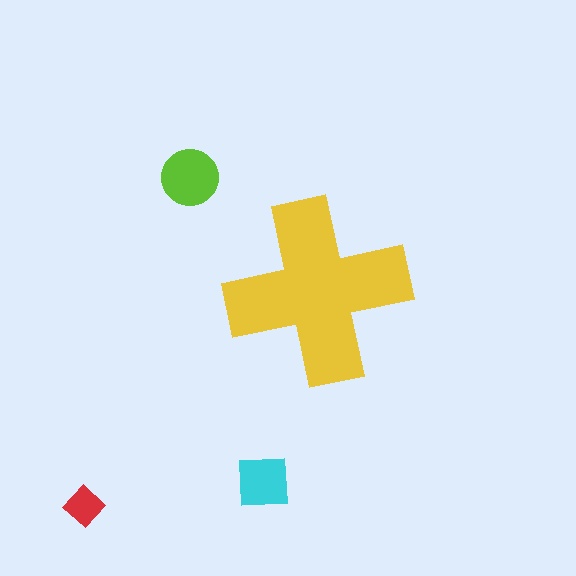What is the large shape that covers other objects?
A yellow cross.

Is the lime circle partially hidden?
No, the lime circle is fully visible.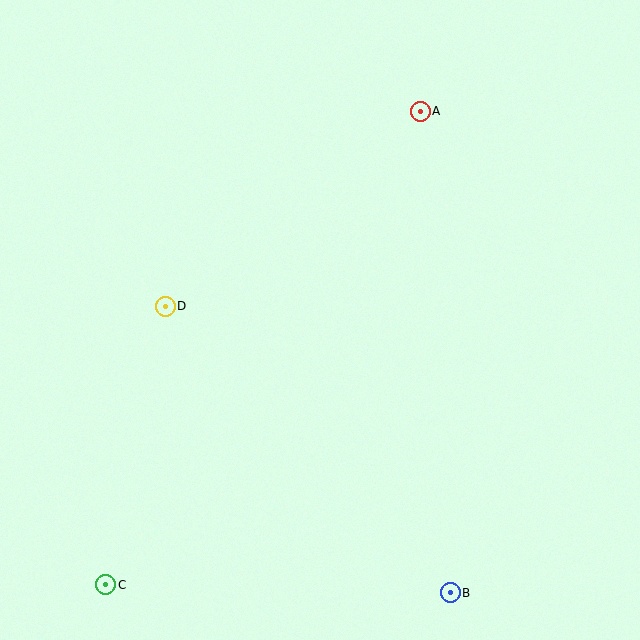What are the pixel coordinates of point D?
Point D is at (165, 306).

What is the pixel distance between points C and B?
The distance between C and B is 345 pixels.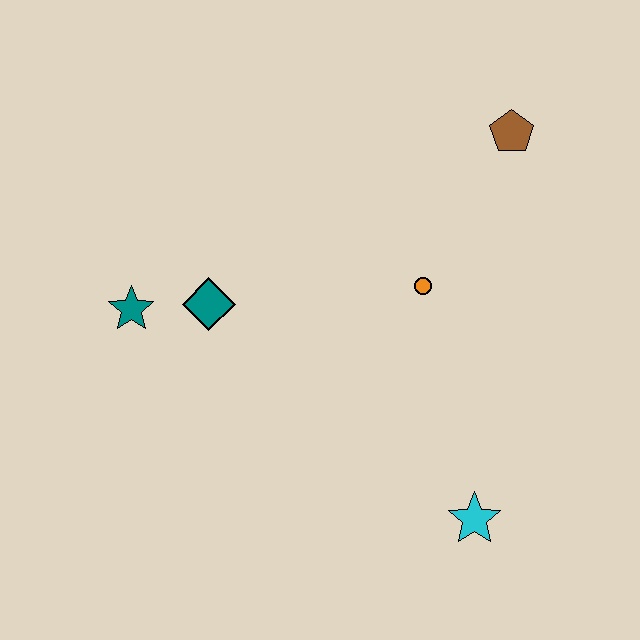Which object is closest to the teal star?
The teal diamond is closest to the teal star.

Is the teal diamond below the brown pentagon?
Yes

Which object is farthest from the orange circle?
The teal star is farthest from the orange circle.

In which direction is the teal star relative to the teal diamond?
The teal star is to the left of the teal diamond.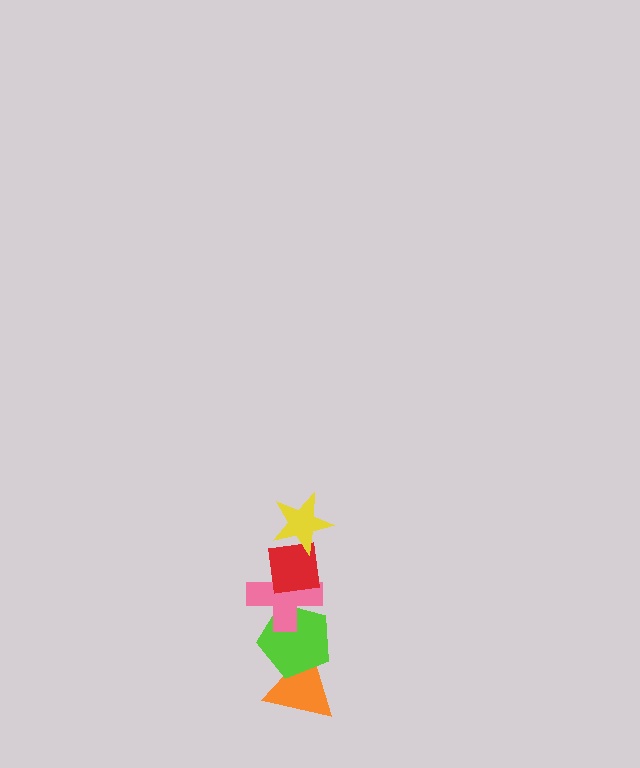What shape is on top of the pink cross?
The red square is on top of the pink cross.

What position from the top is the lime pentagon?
The lime pentagon is 4th from the top.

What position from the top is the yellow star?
The yellow star is 1st from the top.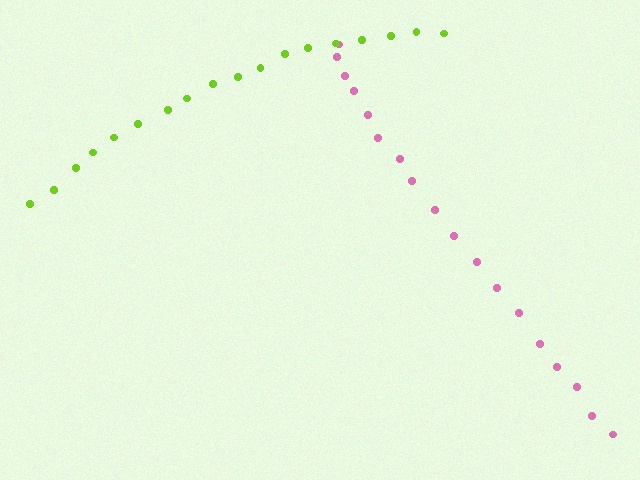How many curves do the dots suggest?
There are 2 distinct paths.